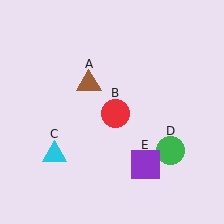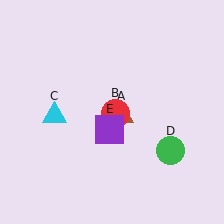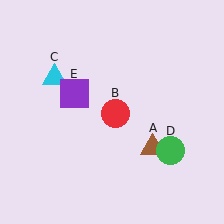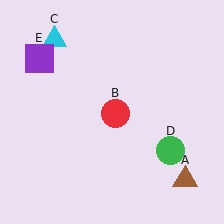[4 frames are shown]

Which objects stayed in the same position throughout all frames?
Red circle (object B) and green circle (object D) remained stationary.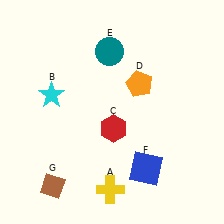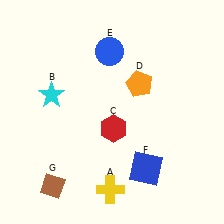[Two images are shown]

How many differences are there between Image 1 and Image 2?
There is 1 difference between the two images.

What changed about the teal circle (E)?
In Image 1, E is teal. In Image 2, it changed to blue.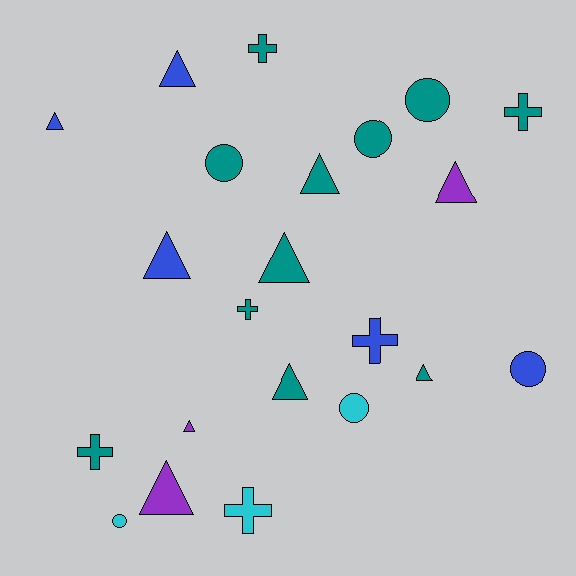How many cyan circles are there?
There are 2 cyan circles.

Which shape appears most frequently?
Triangle, with 10 objects.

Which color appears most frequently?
Teal, with 11 objects.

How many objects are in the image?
There are 22 objects.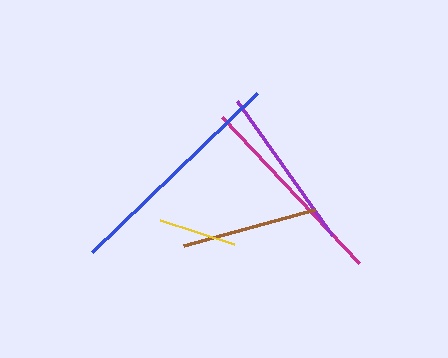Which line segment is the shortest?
The yellow line is the shortest at approximately 78 pixels.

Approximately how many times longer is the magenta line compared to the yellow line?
The magenta line is approximately 2.6 times the length of the yellow line.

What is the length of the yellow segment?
The yellow segment is approximately 78 pixels long.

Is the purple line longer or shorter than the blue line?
The blue line is longer than the purple line.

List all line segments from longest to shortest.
From longest to shortest: blue, magenta, purple, brown, yellow.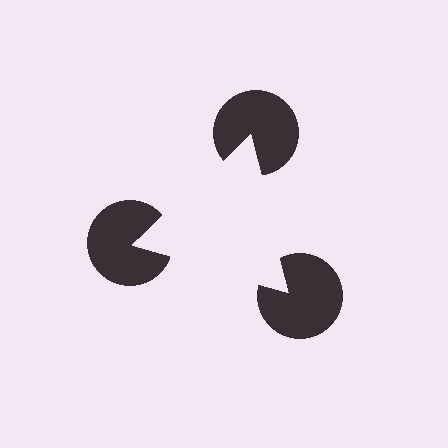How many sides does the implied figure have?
3 sides.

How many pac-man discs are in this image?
There are 3 — one at each vertex of the illusory triangle.